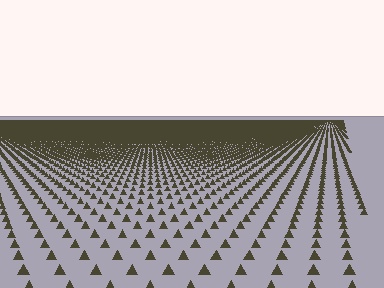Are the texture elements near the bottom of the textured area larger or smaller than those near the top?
Larger. Near the bottom, elements are closer to the viewer and appear at a bigger on-screen size.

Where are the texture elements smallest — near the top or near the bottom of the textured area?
Near the top.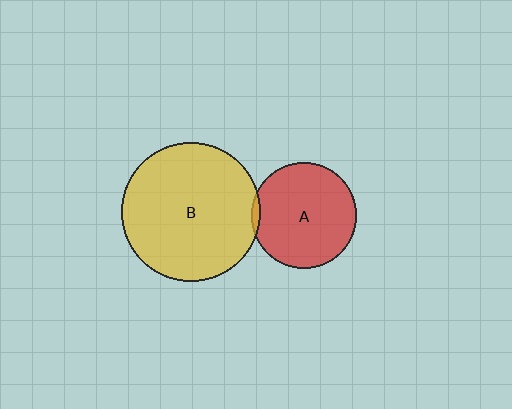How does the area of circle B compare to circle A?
Approximately 1.7 times.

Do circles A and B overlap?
Yes.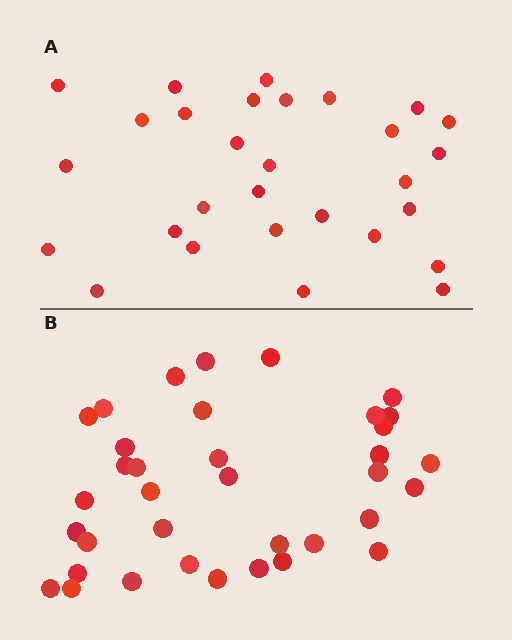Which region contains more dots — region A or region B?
Region B (the bottom region) has more dots.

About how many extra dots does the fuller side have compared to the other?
Region B has roughly 8 or so more dots than region A.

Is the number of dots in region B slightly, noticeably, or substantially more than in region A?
Region B has only slightly more — the two regions are fairly close. The ratio is roughly 1.2 to 1.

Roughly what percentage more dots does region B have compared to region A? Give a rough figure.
About 25% more.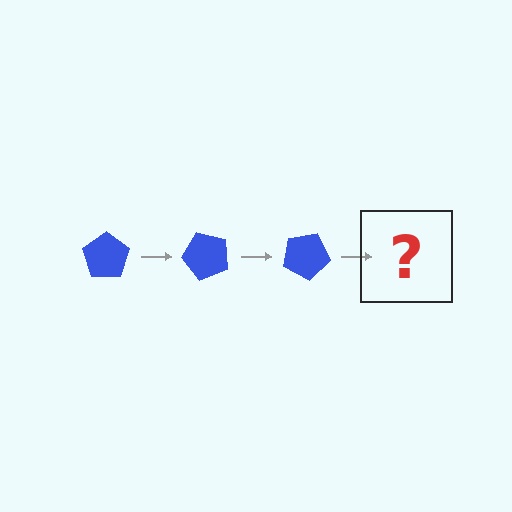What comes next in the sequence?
The next element should be a blue pentagon rotated 150 degrees.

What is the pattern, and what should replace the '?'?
The pattern is that the pentagon rotates 50 degrees each step. The '?' should be a blue pentagon rotated 150 degrees.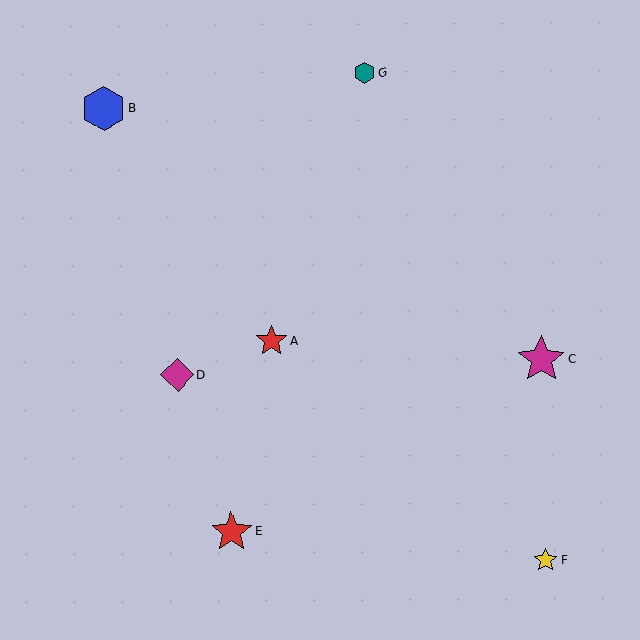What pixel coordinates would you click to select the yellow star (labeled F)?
Click at (545, 560) to select the yellow star F.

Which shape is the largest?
The magenta star (labeled C) is the largest.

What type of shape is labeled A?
Shape A is a red star.